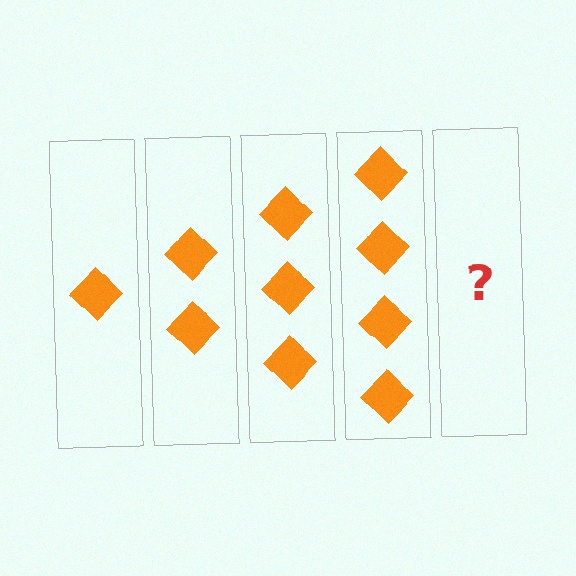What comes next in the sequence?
The next element should be 5 diamonds.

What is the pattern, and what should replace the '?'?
The pattern is that each step adds one more diamond. The '?' should be 5 diamonds.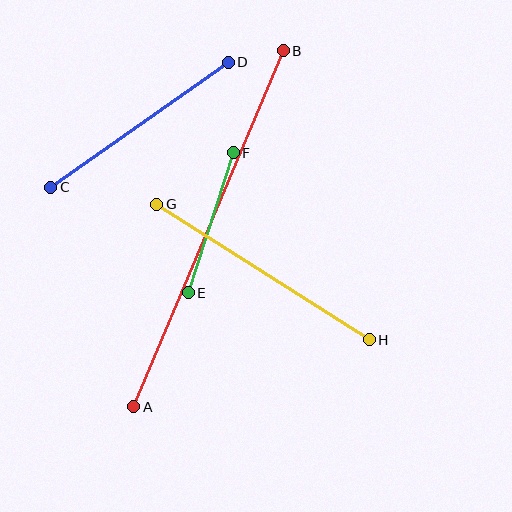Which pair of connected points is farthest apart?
Points A and B are farthest apart.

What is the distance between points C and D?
The distance is approximately 217 pixels.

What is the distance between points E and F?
The distance is approximately 147 pixels.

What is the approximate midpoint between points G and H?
The midpoint is at approximately (263, 272) pixels.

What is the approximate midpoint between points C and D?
The midpoint is at approximately (139, 125) pixels.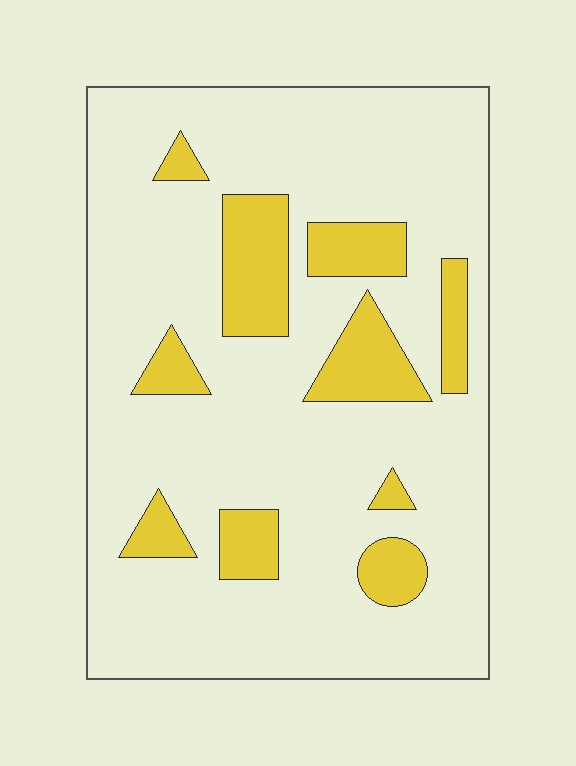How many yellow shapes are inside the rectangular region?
10.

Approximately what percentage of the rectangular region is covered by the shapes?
Approximately 20%.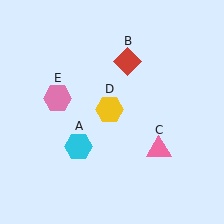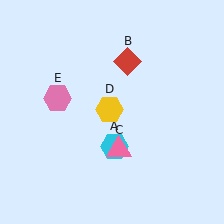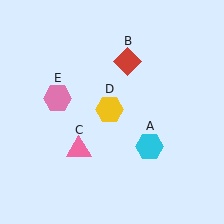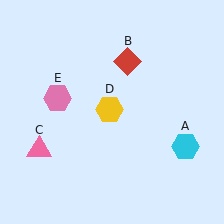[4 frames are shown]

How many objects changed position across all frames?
2 objects changed position: cyan hexagon (object A), pink triangle (object C).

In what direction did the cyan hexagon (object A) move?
The cyan hexagon (object A) moved right.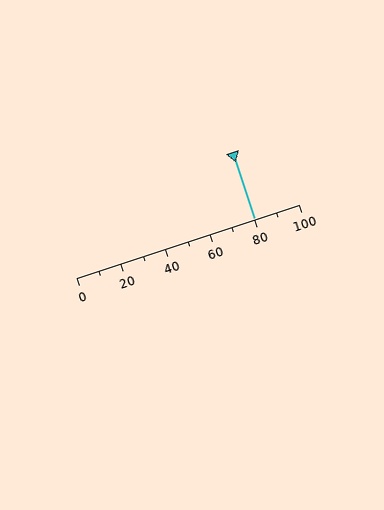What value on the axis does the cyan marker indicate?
The marker indicates approximately 80.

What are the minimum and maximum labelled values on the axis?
The axis runs from 0 to 100.